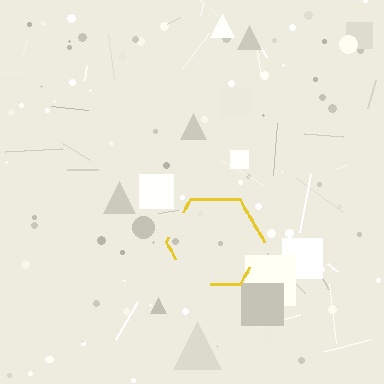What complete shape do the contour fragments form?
The contour fragments form a hexagon.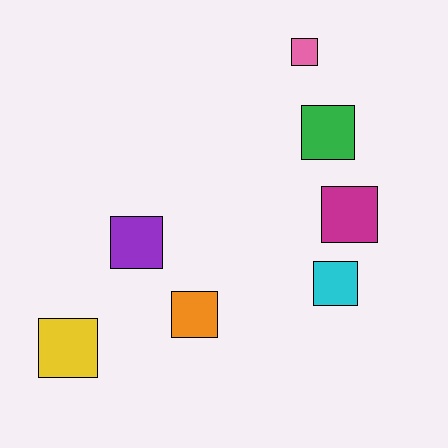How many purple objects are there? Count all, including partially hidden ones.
There is 1 purple object.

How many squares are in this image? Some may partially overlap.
There are 7 squares.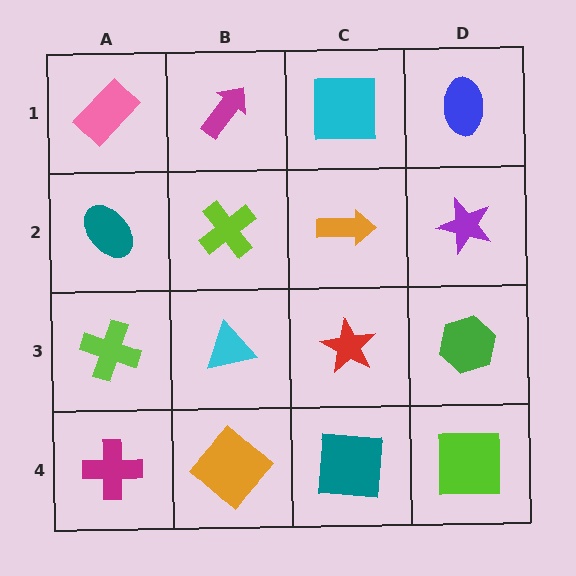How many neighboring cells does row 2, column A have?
3.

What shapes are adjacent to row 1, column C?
An orange arrow (row 2, column C), a magenta arrow (row 1, column B), a blue ellipse (row 1, column D).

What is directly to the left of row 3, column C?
A cyan triangle.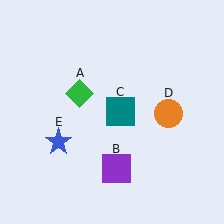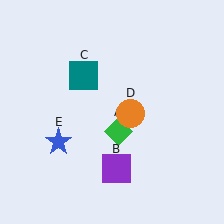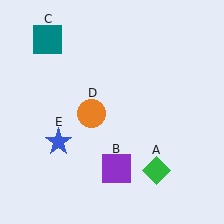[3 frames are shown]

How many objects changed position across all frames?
3 objects changed position: green diamond (object A), teal square (object C), orange circle (object D).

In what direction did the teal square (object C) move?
The teal square (object C) moved up and to the left.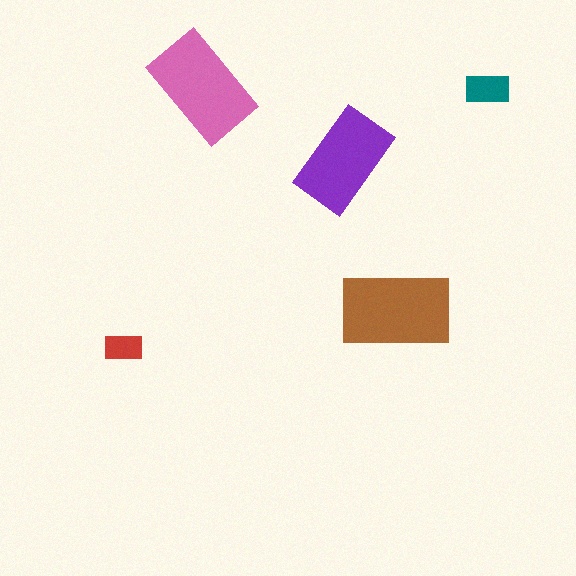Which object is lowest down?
The red rectangle is bottommost.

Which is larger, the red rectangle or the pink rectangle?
The pink one.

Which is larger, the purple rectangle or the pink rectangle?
The pink one.